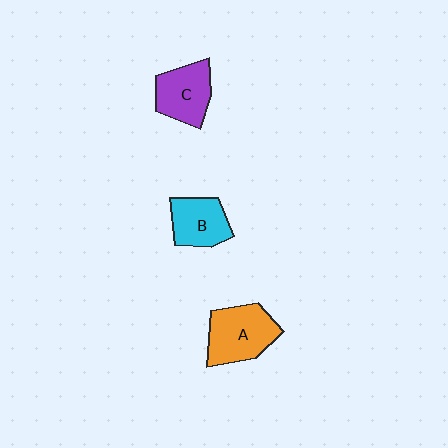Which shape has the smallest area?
Shape B (cyan).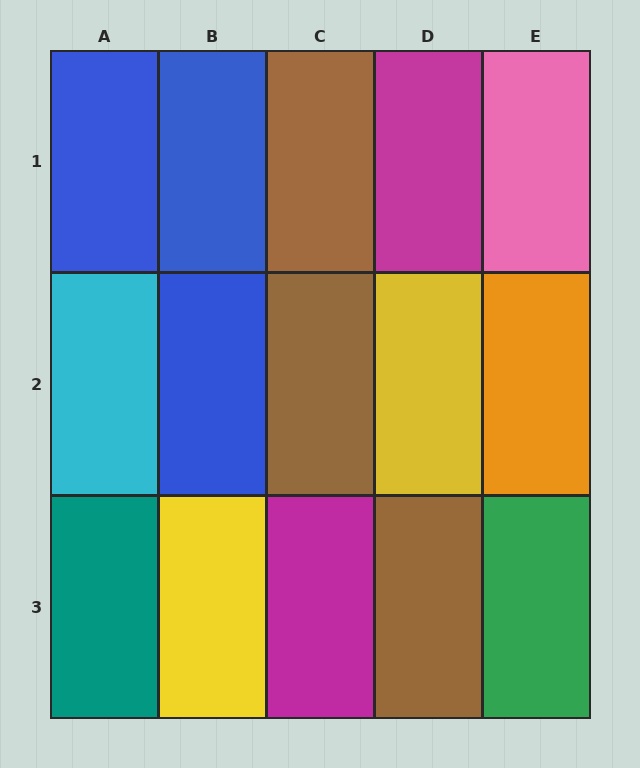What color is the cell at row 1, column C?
Brown.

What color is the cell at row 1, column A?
Blue.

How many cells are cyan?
1 cell is cyan.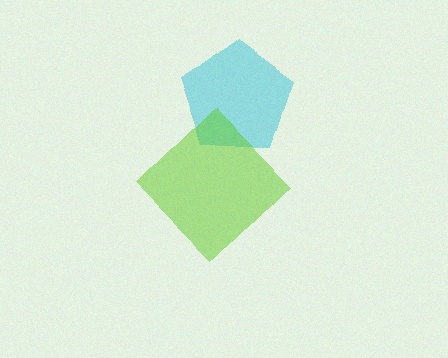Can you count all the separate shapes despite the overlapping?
Yes, there are 2 separate shapes.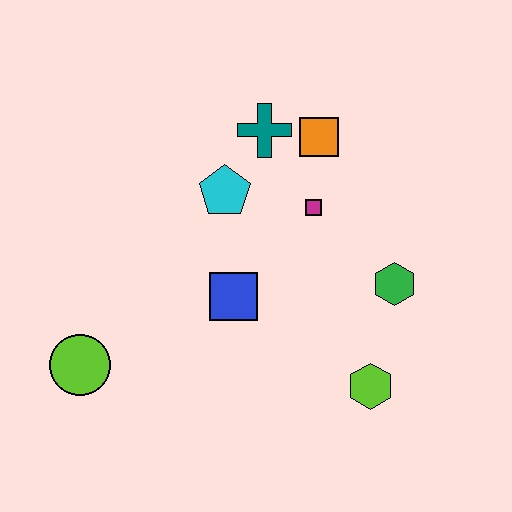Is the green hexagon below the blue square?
No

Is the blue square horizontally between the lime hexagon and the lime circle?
Yes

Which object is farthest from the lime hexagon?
The lime circle is farthest from the lime hexagon.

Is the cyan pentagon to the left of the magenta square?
Yes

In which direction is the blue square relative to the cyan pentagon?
The blue square is below the cyan pentagon.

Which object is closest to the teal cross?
The orange square is closest to the teal cross.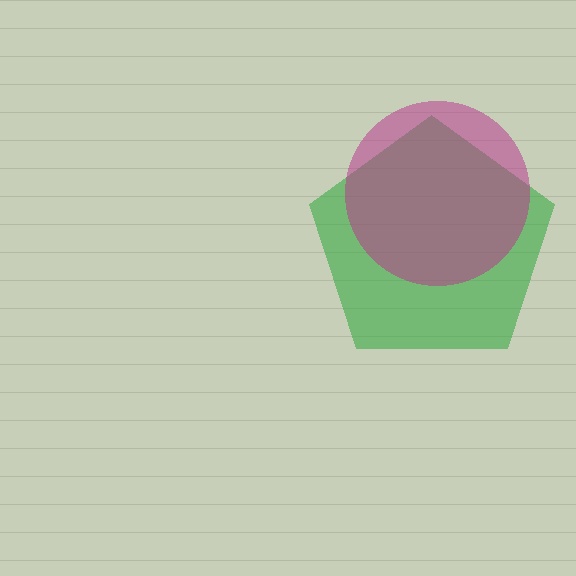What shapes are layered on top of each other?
The layered shapes are: a green pentagon, a magenta circle.